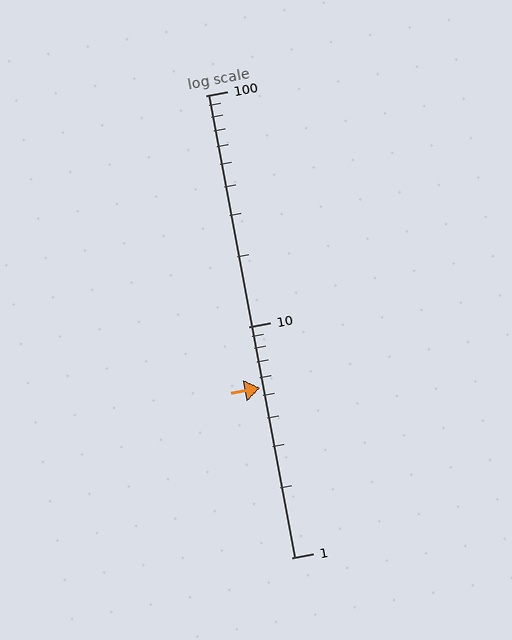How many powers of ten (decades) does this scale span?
The scale spans 2 decades, from 1 to 100.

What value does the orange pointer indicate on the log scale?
The pointer indicates approximately 5.4.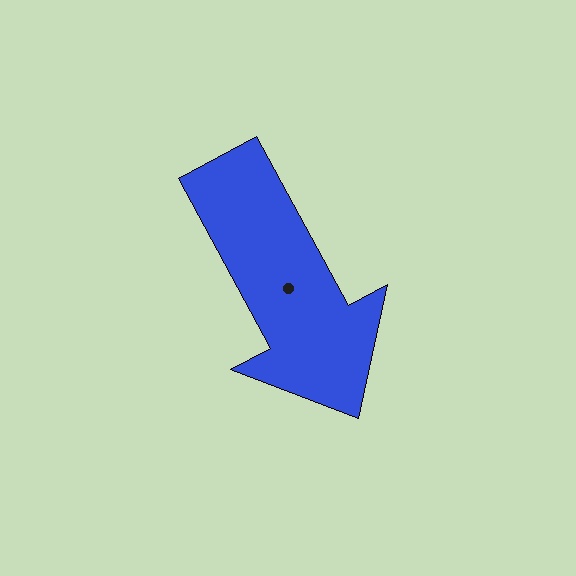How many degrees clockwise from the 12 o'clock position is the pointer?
Approximately 152 degrees.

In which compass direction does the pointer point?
Southeast.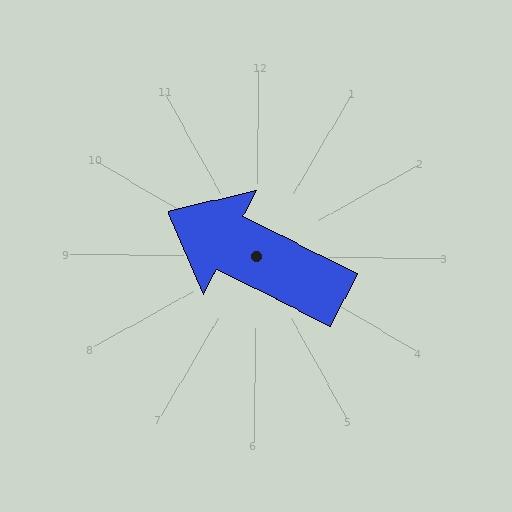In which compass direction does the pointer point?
Northwest.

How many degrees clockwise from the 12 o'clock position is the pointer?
Approximately 296 degrees.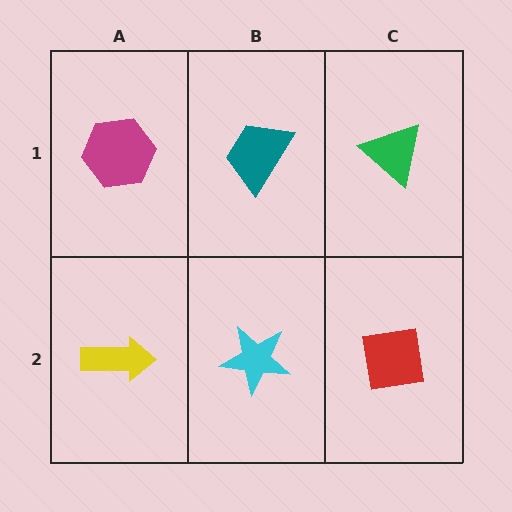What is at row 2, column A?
A yellow arrow.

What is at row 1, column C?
A green triangle.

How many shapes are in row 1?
3 shapes.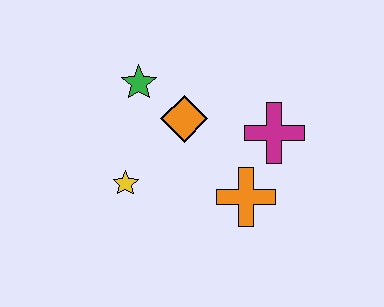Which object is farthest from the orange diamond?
The orange cross is farthest from the orange diamond.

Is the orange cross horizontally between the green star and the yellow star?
No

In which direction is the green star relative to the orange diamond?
The green star is to the left of the orange diamond.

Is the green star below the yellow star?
No